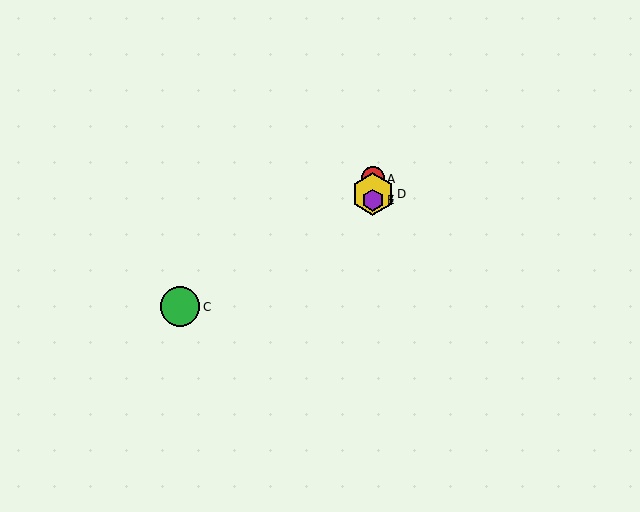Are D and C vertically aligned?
No, D is at x≈373 and C is at x≈180.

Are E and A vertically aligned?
Yes, both are at x≈373.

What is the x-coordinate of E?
Object E is at x≈373.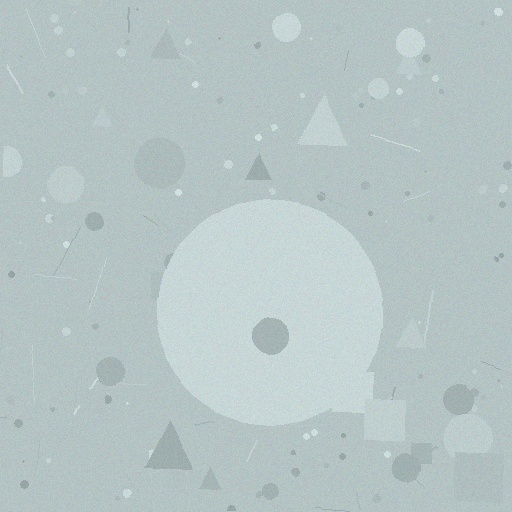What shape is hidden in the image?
A circle is hidden in the image.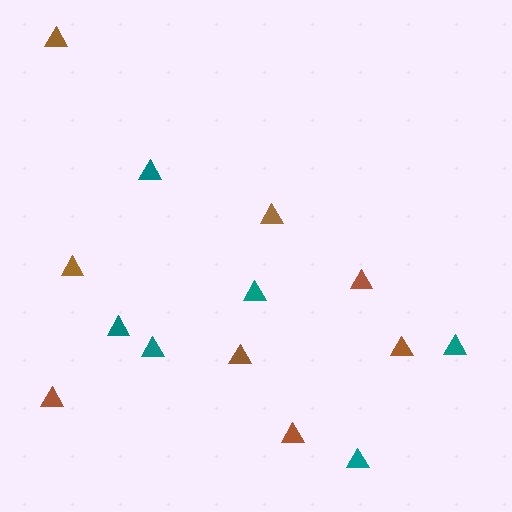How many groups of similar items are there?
There are 2 groups: one group of brown triangles (8) and one group of teal triangles (6).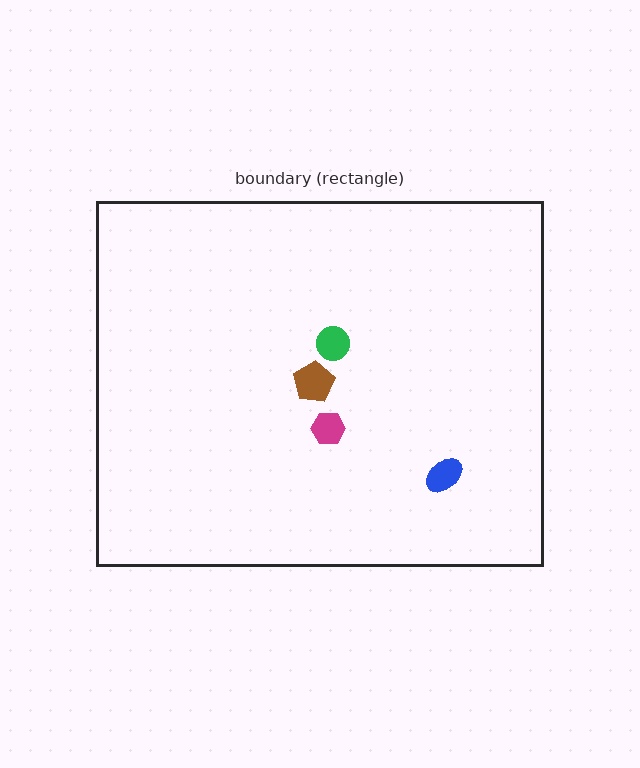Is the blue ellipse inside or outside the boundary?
Inside.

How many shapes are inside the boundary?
4 inside, 0 outside.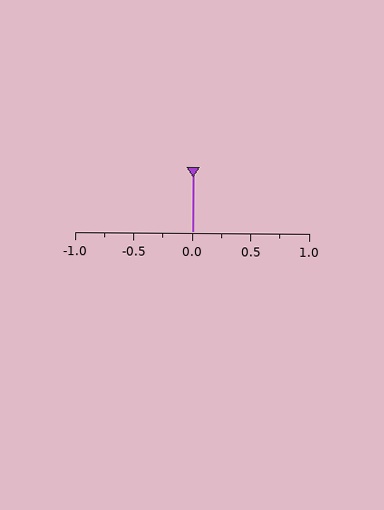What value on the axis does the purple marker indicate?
The marker indicates approximately 0.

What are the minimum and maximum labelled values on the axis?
The axis runs from -1.0 to 1.0.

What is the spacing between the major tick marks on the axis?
The major ticks are spaced 0.5 apart.